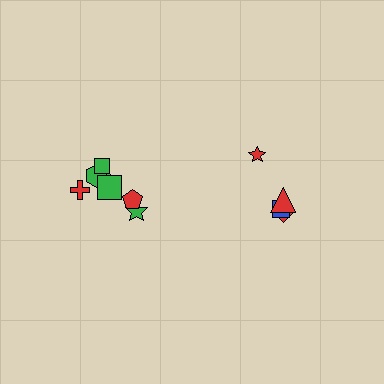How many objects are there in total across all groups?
There are 11 objects.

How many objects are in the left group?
There are 7 objects.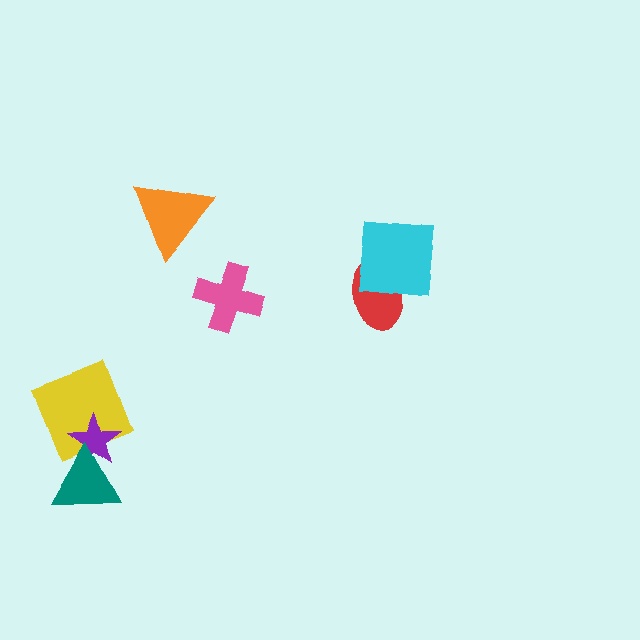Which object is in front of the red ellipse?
The cyan square is in front of the red ellipse.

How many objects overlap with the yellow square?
1 object overlaps with the yellow square.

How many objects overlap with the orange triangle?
0 objects overlap with the orange triangle.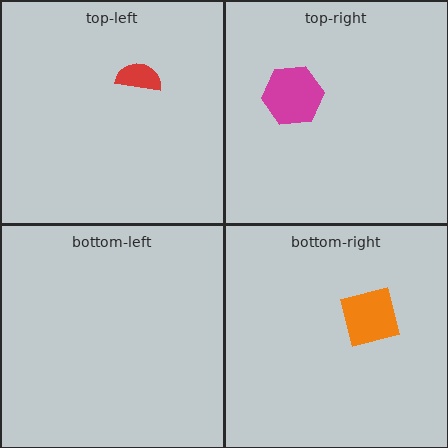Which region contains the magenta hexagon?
The top-right region.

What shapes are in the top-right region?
The magenta hexagon.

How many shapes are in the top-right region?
1.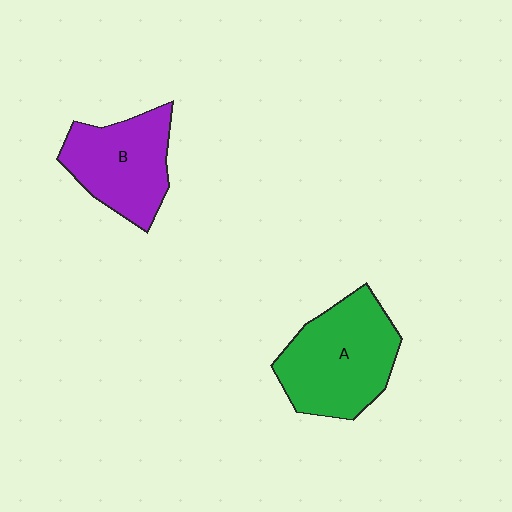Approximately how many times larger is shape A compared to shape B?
Approximately 1.2 times.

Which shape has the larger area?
Shape A (green).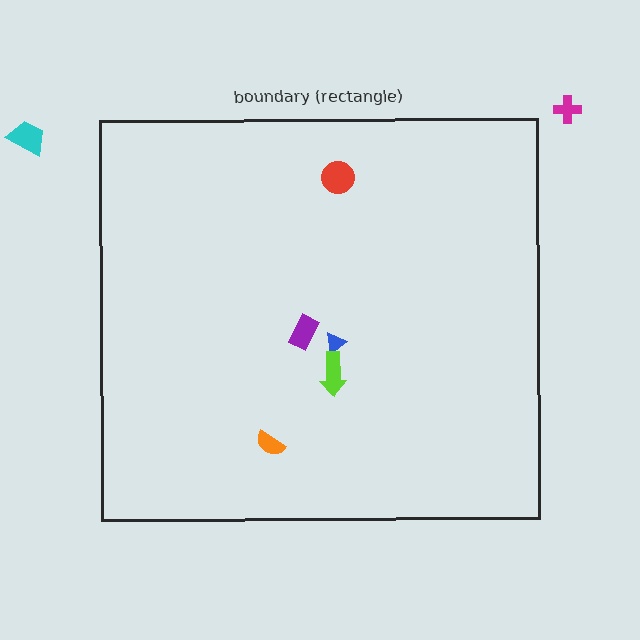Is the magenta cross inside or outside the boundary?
Outside.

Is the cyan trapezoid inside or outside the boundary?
Outside.